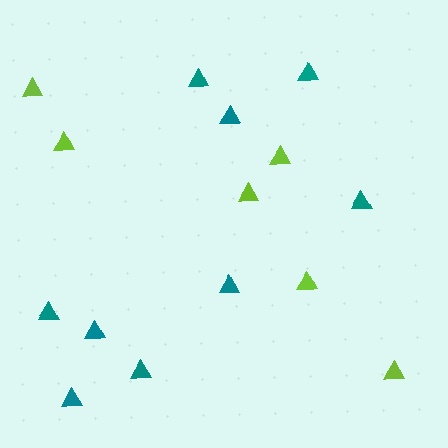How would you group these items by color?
There are 2 groups: one group of lime triangles (6) and one group of teal triangles (9).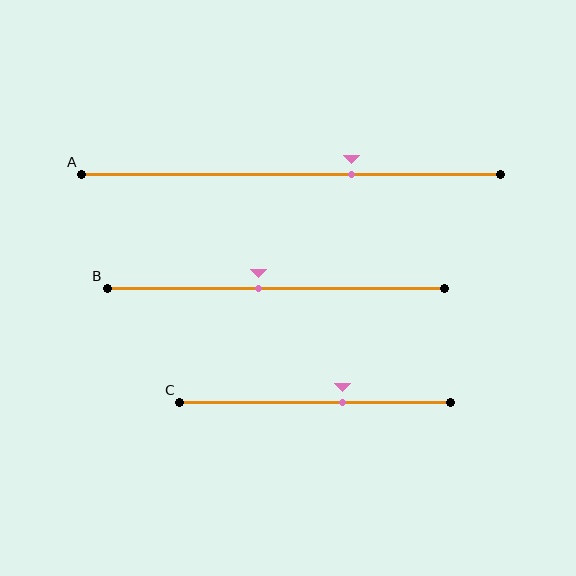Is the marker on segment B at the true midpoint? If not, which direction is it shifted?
No, the marker on segment B is shifted to the left by about 5% of the segment length.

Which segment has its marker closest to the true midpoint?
Segment B has its marker closest to the true midpoint.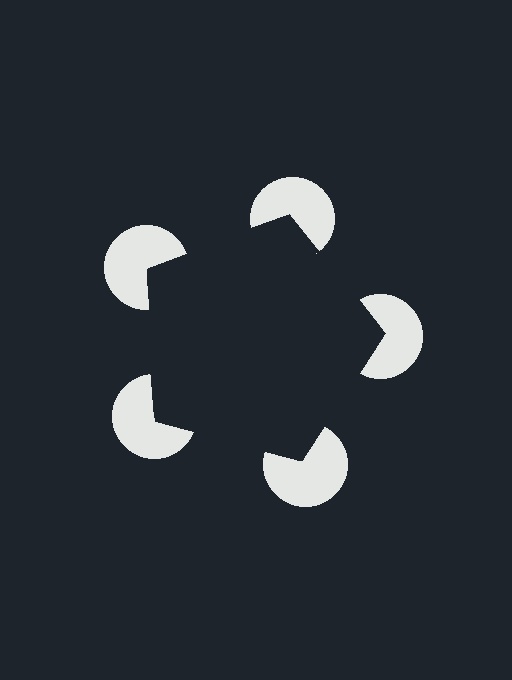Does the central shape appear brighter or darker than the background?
It typically appears slightly darker than the background, even though no actual brightness change is drawn.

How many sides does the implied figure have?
5 sides.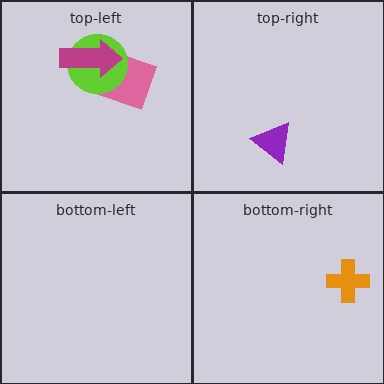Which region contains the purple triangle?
The top-right region.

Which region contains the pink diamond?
The top-left region.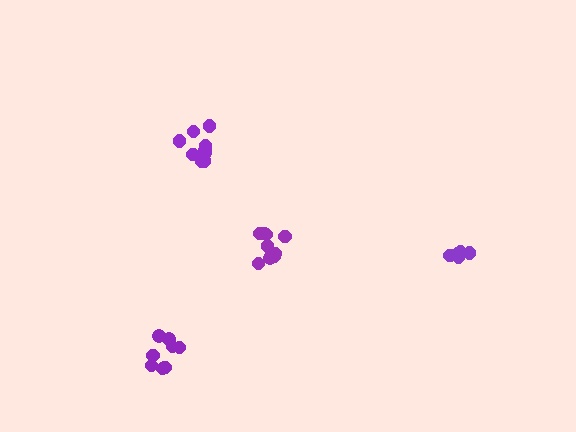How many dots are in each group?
Group 1: 5 dots, Group 2: 10 dots, Group 3: 9 dots, Group 4: 8 dots (32 total).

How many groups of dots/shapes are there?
There are 4 groups.